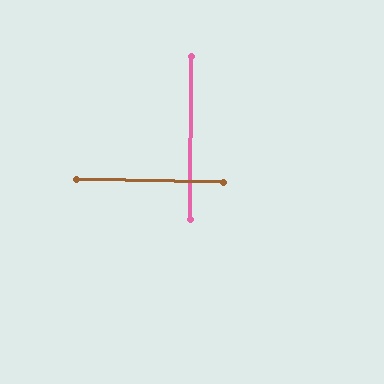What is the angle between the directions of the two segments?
Approximately 90 degrees.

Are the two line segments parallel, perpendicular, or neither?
Perpendicular — they meet at approximately 90°.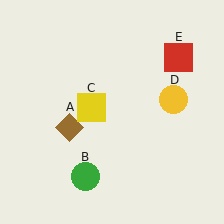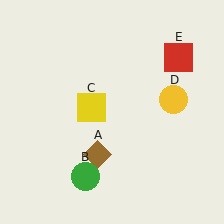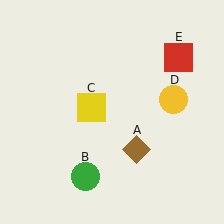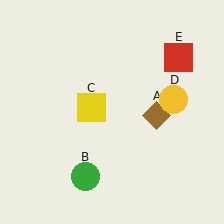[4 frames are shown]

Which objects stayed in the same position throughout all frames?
Green circle (object B) and yellow square (object C) and yellow circle (object D) and red square (object E) remained stationary.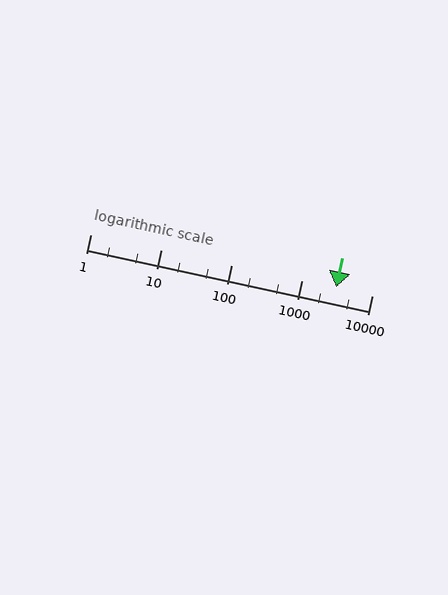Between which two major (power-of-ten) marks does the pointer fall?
The pointer is between 1000 and 10000.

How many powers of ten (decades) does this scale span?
The scale spans 4 decades, from 1 to 10000.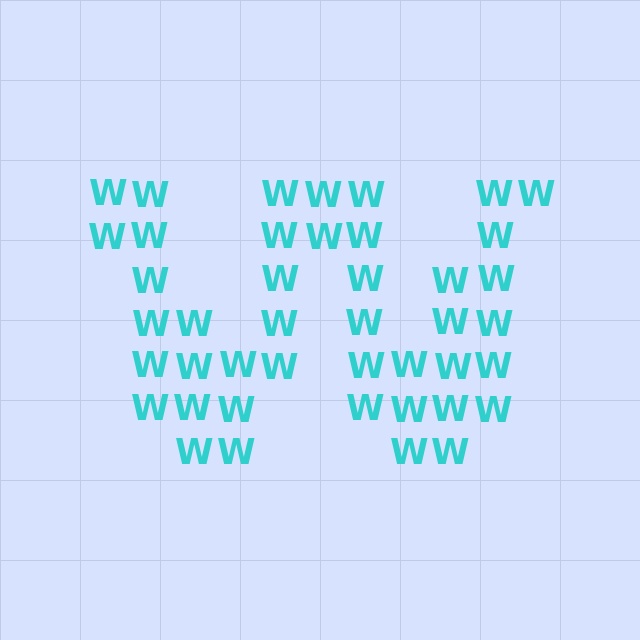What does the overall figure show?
The overall figure shows the letter W.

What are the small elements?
The small elements are letter W's.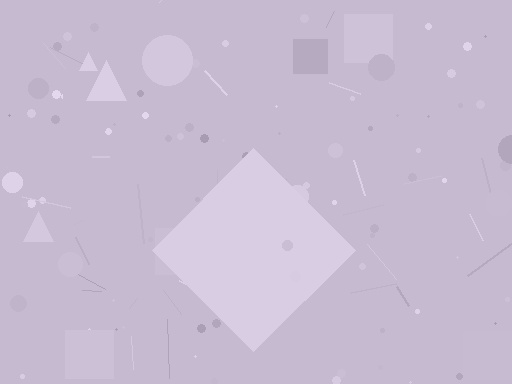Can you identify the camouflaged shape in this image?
The camouflaged shape is a diamond.